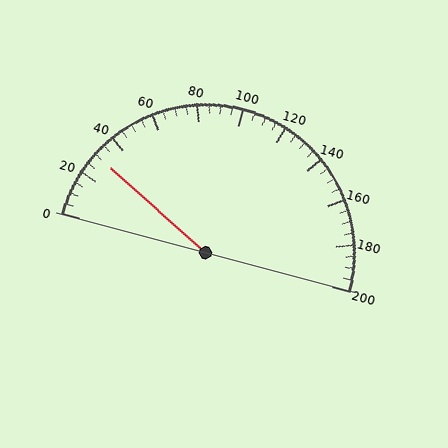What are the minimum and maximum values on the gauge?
The gauge ranges from 0 to 200.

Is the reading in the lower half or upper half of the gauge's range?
The reading is in the lower half of the range (0 to 200).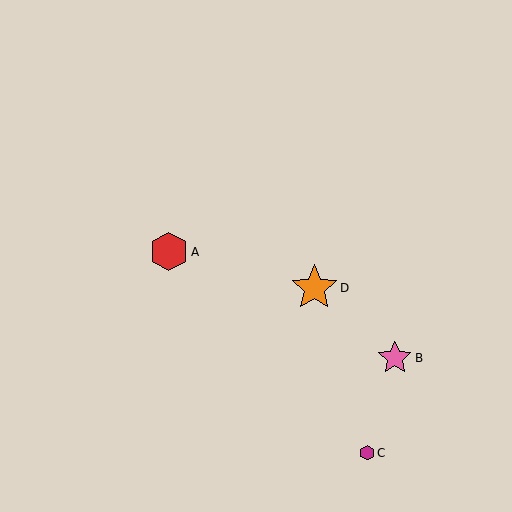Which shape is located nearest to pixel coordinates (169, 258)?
The red hexagon (labeled A) at (169, 252) is nearest to that location.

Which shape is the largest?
The orange star (labeled D) is the largest.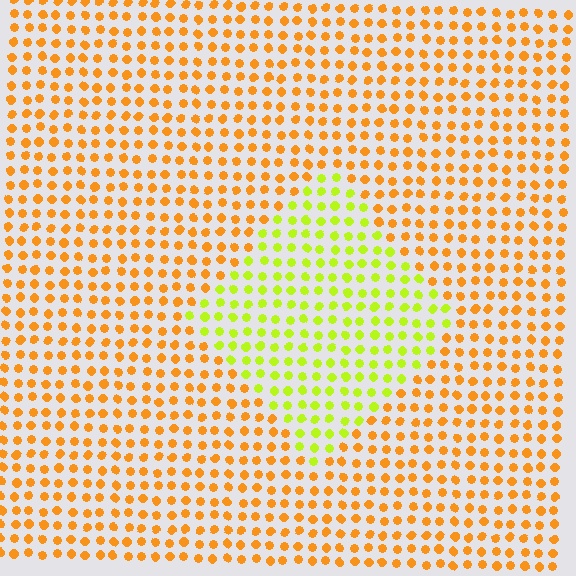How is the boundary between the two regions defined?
The boundary is defined purely by a slight shift in hue (about 45 degrees). Spacing, size, and orientation are identical on both sides.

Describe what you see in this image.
The image is filled with small orange elements in a uniform arrangement. A diamond-shaped region is visible where the elements are tinted to a slightly different hue, forming a subtle color boundary.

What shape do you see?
I see a diamond.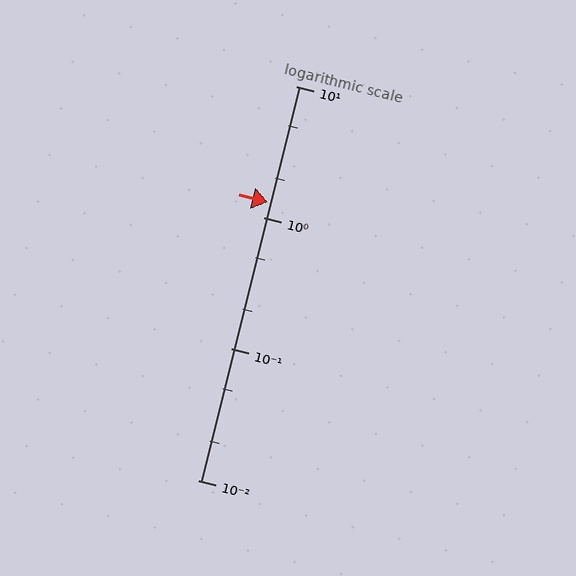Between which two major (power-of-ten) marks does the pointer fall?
The pointer is between 1 and 10.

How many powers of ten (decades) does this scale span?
The scale spans 3 decades, from 0.01 to 10.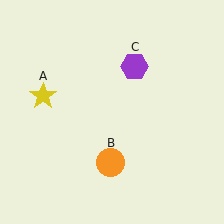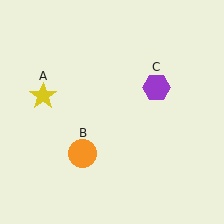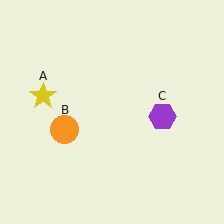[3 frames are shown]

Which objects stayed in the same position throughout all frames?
Yellow star (object A) remained stationary.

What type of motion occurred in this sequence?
The orange circle (object B), purple hexagon (object C) rotated clockwise around the center of the scene.